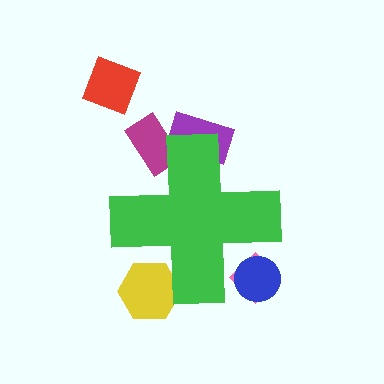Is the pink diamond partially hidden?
Yes, the pink diamond is partially hidden behind the green cross.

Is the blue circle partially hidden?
Yes, the blue circle is partially hidden behind the green cross.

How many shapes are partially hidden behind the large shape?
5 shapes are partially hidden.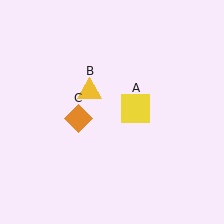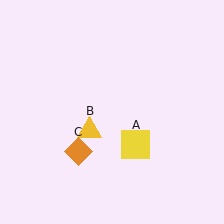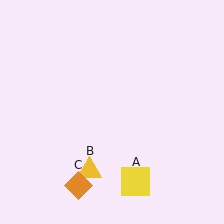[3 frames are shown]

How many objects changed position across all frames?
3 objects changed position: yellow square (object A), yellow triangle (object B), orange diamond (object C).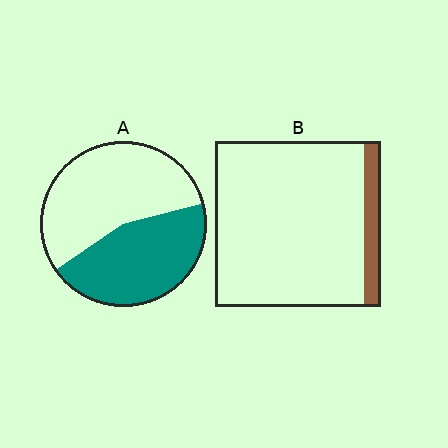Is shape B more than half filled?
No.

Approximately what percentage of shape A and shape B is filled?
A is approximately 45% and B is approximately 10%.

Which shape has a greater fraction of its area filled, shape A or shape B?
Shape A.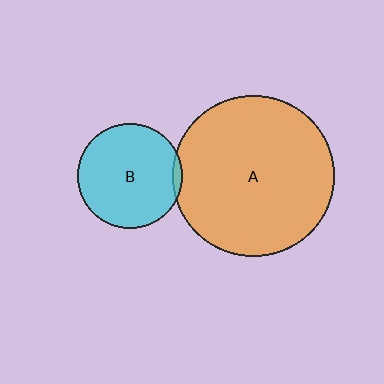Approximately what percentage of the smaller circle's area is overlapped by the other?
Approximately 5%.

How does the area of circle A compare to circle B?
Approximately 2.4 times.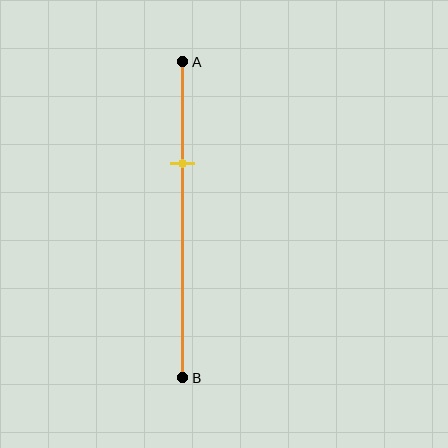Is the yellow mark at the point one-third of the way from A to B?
Yes, the mark is approximately at the one-third point.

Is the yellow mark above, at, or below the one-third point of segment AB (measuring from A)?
The yellow mark is approximately at the one-third point of segment AB.